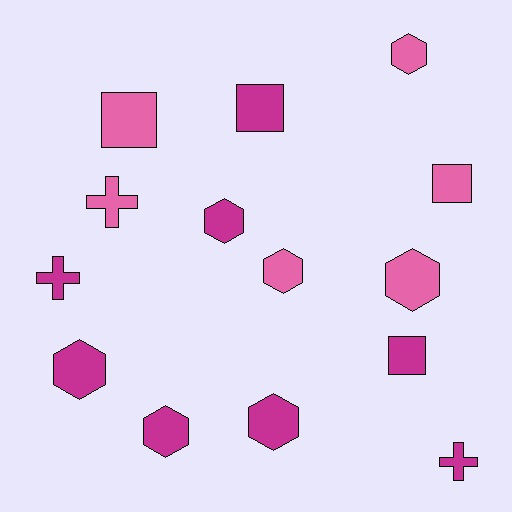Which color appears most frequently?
Magenta, with 8 objects.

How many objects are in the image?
There are 14 objects.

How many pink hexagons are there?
There are 3 pink hexagons.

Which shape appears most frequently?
Hexagon, with 7 objects.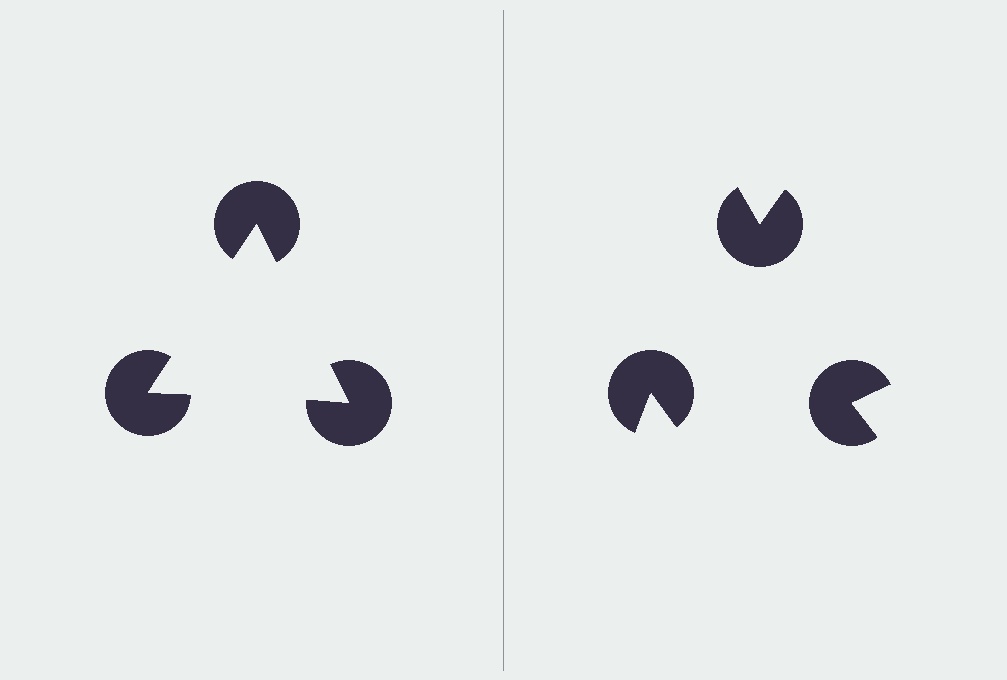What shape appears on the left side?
An illusory triangle.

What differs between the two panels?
The pac-man discs are positioned identically on both sides; only the wedge orientations differ. On the left they align to a triangle; on the right they are misaligned.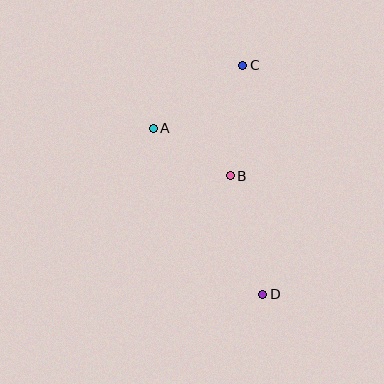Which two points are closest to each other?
Points A and B are closest to each other.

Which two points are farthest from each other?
Points C and D are farthest from each other.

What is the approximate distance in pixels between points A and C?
The distance between A and C is approximately 109 pixels.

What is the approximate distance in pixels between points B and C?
The distance between B and C is approximately 111 pixels.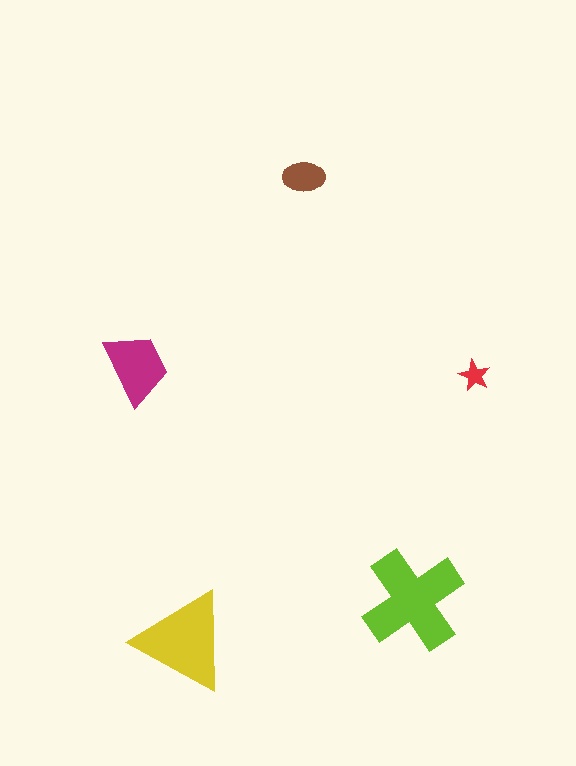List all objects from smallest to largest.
The red star, the brown ellipse, the magenta trapezoid, the yellow triangle, the lime cross.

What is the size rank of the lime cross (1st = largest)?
1st.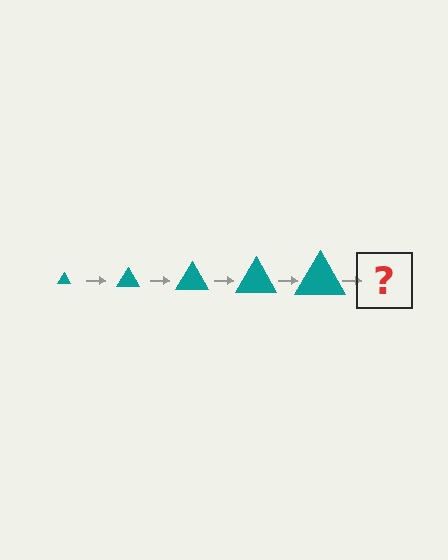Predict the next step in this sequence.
The next step is a teal triangle, larger than the previous one.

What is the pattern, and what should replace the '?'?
The pattern is that the triangle gets progressively larger each step. The '?' should be a teal triangle, larger than the previous one.